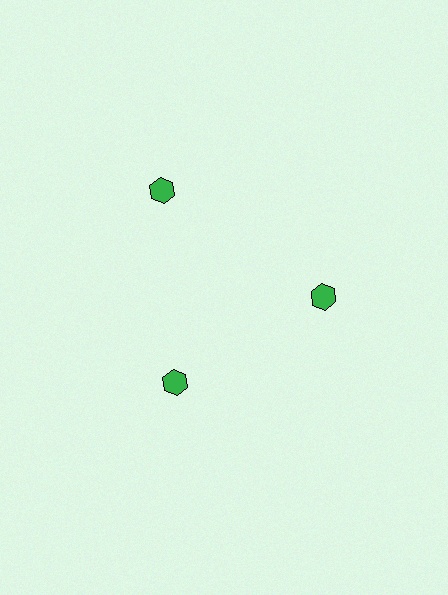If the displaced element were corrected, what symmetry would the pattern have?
It would have 3-fold rotational symmetry — the pattern would map onto itself every 120 degrees.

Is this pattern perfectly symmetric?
No. The 3 green hexagons are arranged in a ring, but one element near the 11 o'clock position is pushed outward from the center, breaking the 3-fold rotational symmetry.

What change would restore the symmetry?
The symmetry would be restored by moving it inward, back onto the ring so that all 3 hexagons sit at equal angles and equal distance from the center.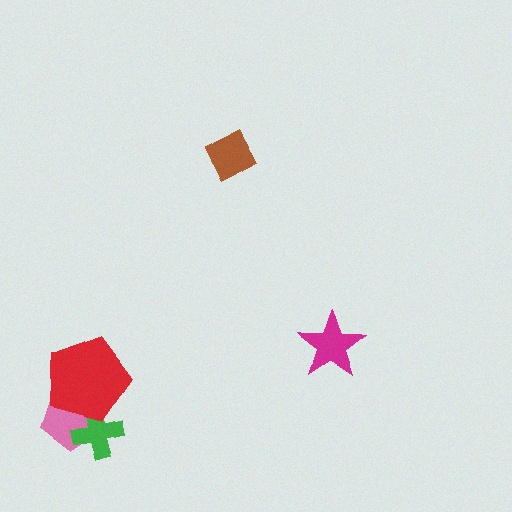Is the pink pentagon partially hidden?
Yes, it is partially covered by another shape.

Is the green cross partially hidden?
Yes, it is partially covered by another shape.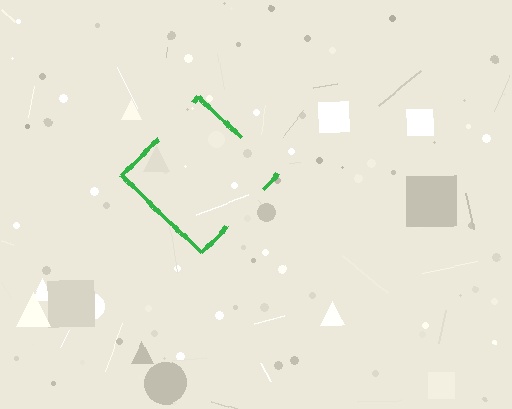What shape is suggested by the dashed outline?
The dashed outline suggests a diamond.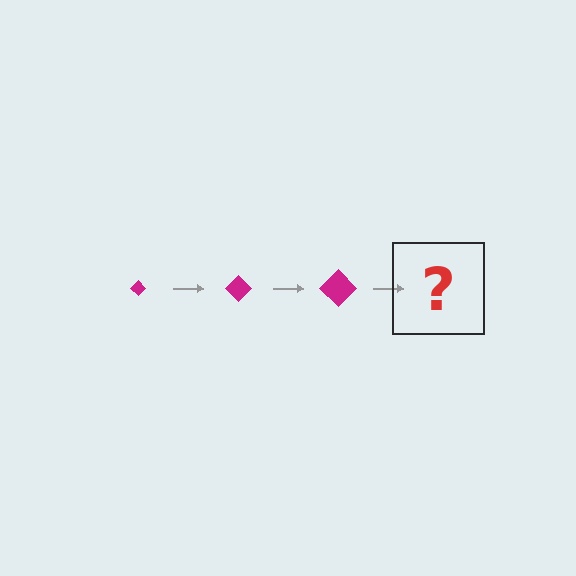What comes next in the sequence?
The next element should be a magenta diamond, larger than the previous one.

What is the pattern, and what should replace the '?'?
The pattern is that the diamond gets progressively larger each step. The '?' should be a magenta diamond, larger than the previous one.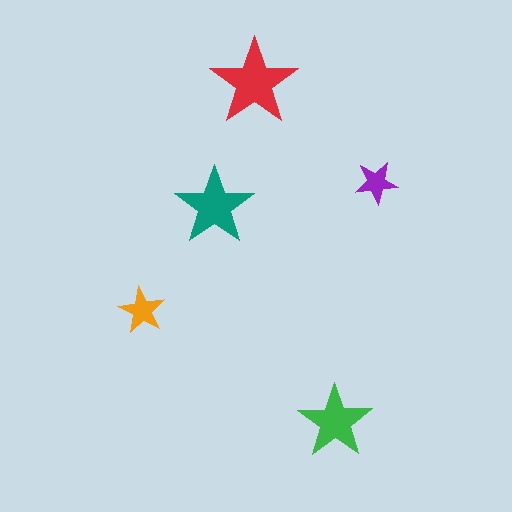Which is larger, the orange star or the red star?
The red one.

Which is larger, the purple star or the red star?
The red one.